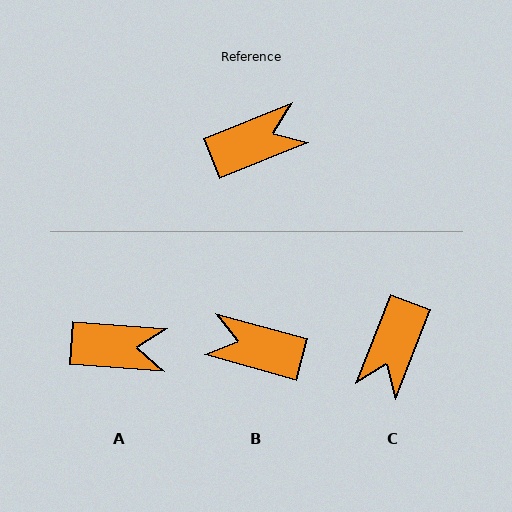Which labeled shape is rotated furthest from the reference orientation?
B, about 143 degrees away.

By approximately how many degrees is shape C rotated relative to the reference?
Approximately 133 degrees clockwise.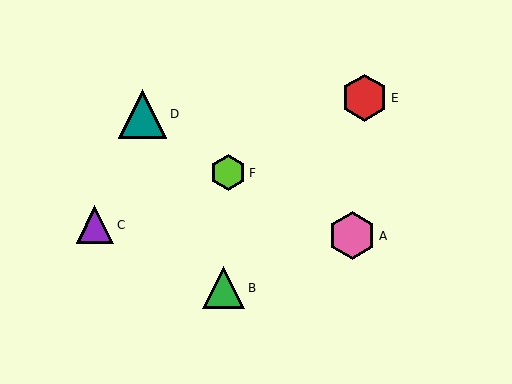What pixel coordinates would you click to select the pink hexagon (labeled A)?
Click at (352, 236) to select the pink hexagon A.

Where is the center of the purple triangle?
The center of the purple triangle is at (95, 225).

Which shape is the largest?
The teal triangle (labeled D) is the largest.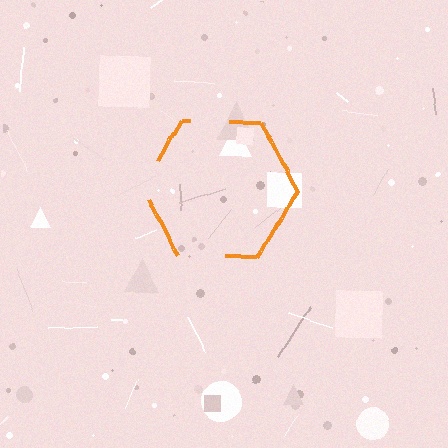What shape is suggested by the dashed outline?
The dashed outline suggests a hexagon.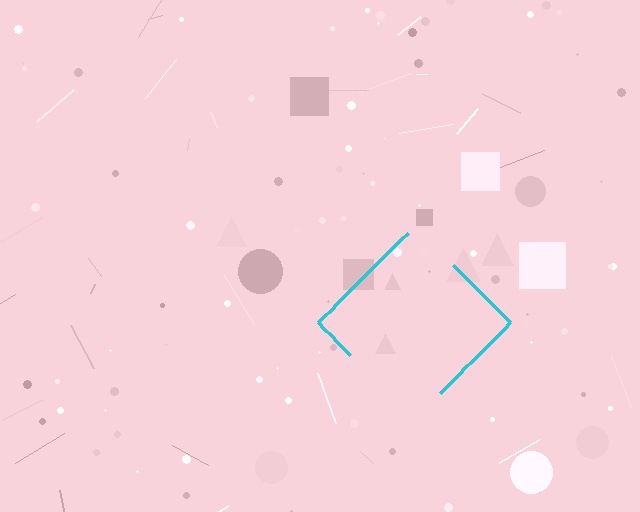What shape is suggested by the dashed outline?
The dashed outline suggests a diamond.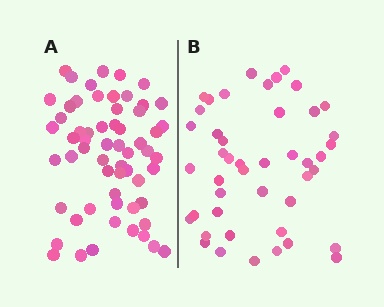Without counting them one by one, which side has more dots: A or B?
Region A (the left region) has more dots.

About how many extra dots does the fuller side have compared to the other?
Region A has approximately 15 more dots than region B.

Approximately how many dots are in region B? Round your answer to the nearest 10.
About 40 dots. (The exact count is 45, which rounds to 40.)